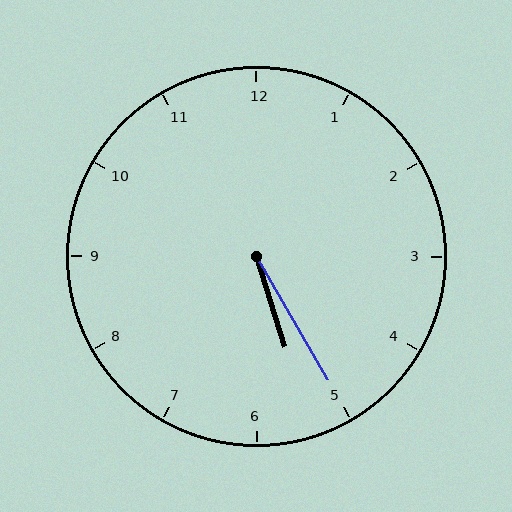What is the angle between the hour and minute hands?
Approximately 12 degrees.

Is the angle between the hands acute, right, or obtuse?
It is acute.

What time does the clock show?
5:25.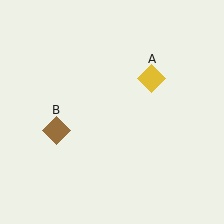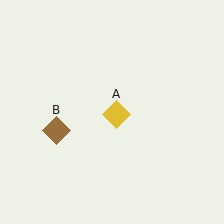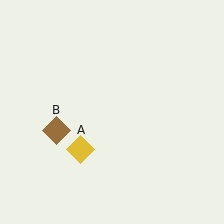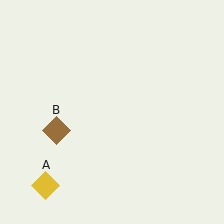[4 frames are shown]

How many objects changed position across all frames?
1 object changed position: yellow diamond (object A).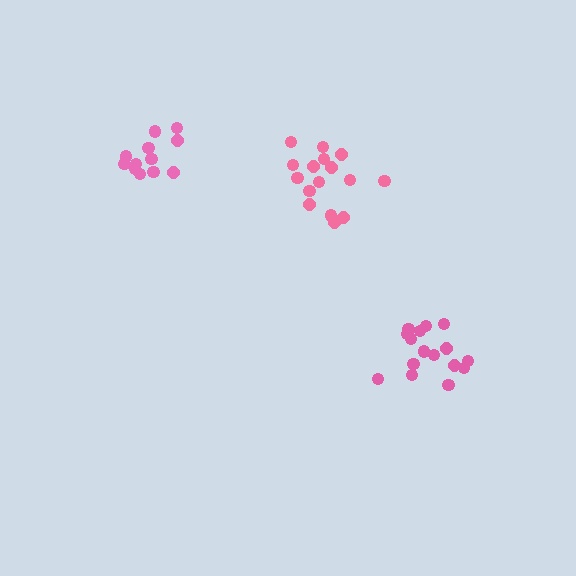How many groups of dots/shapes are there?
There are 3 groups.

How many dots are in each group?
Group 1: 16 dots, Group 2: 16 dots, Group 3: 12 dots (44 total).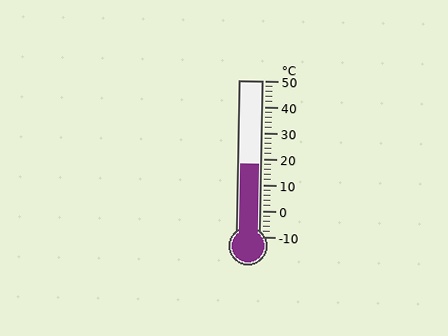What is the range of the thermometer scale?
The thermometer scale ranges from -10°C to 50°C.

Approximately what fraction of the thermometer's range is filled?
The thermometer is filled to approximately 45% of its range.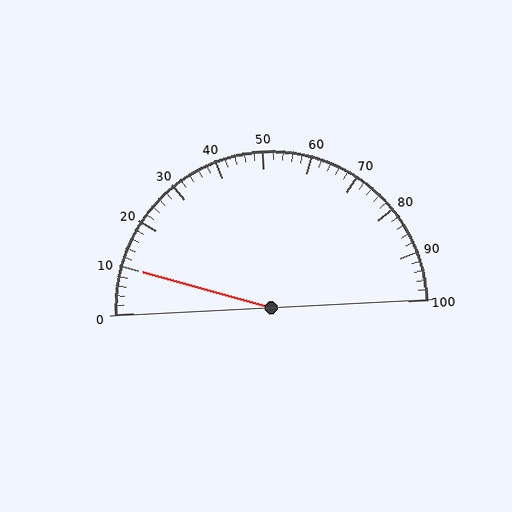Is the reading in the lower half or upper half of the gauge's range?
The reading is in the lower half of the range (0 to 100).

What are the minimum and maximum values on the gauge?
The gauge ranges from 0 to 100.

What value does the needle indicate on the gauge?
The needle indicates approximately 10.